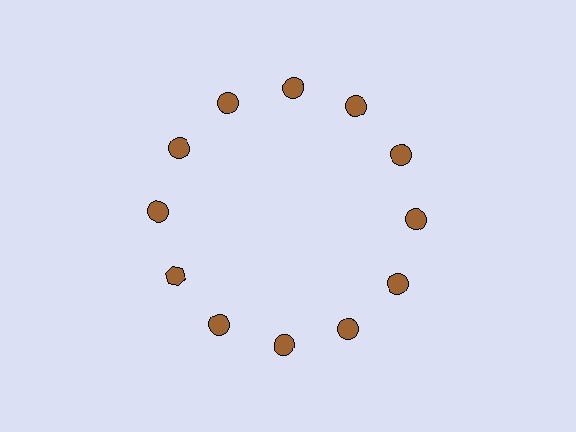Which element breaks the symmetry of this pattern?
The brown hexagon at roughly the 8 o'clock position breaks the symmetry. All other shapes are brown circles.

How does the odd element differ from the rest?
It has a different shape: hexagon instead of circle.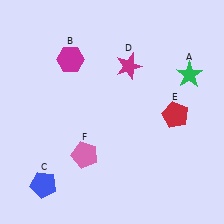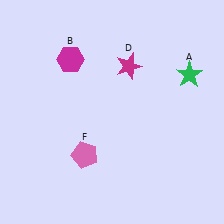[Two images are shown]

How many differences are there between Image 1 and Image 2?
There are 2 differences between the two images.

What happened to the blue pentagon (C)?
The blue pentagon (C) was removed in Image 2. It was in the bottom-left area of Image 1.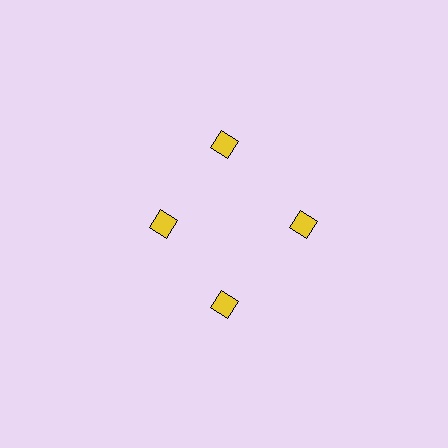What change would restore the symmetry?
The symmetry would be restored by moving it outward, back onto the ring so that all 4 diamonds sit at equal angles and equal distance from the center.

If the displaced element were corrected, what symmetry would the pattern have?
It would have 4-fold rotational symmetry — the pattern would map onto itself every 90 degrees.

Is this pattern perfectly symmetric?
No. The 4 yellow diamonds are arranged in a ring, but one element near the 9 o'clock position is pulled inward toward the center, breaking the 4-fold rotational symmetry.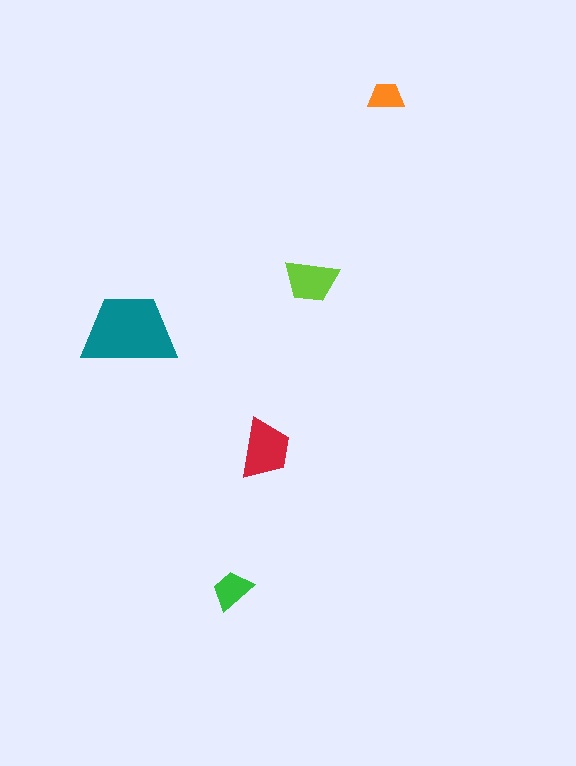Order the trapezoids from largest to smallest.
the teal one, the red one, the lime one, the green one, the orange one.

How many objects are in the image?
There are 5 objects in the image.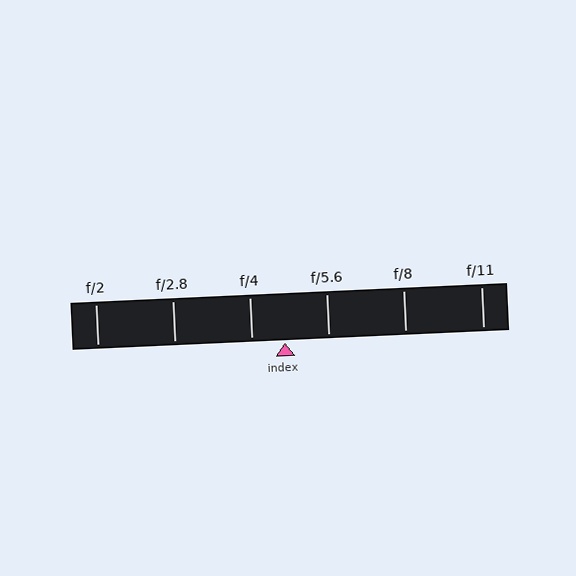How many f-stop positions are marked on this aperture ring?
There are 6 f-stop positions marked.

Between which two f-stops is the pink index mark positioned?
The index mark is between f/4 and f/5.6.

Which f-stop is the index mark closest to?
The index mark is closest to f/4.